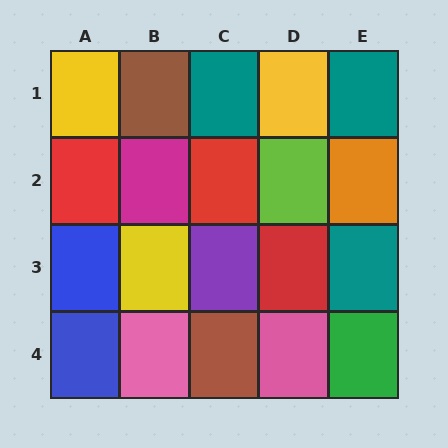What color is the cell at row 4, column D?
Pink.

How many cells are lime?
1 cell is lime.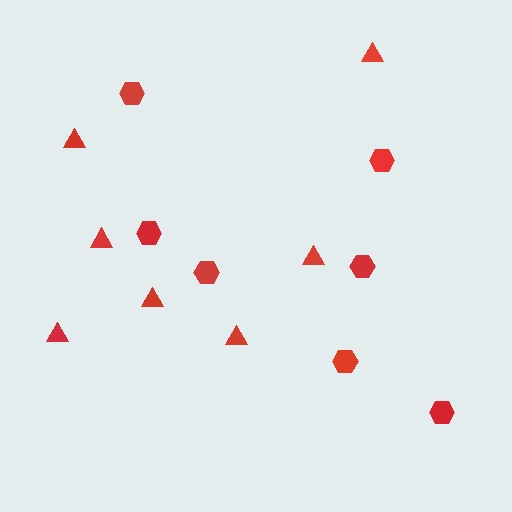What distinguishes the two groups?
There are 2 groups: one group of hexagons (7) and one group of triangles (7).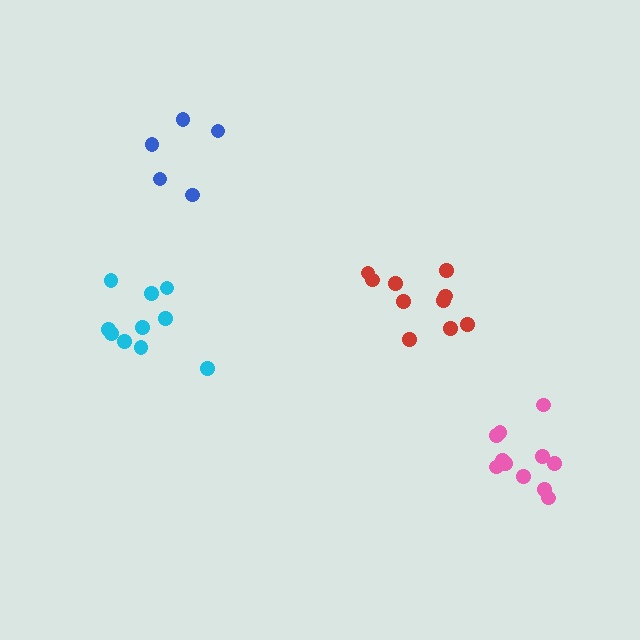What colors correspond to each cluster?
The clusters are colored: blue, pink, red, cyan.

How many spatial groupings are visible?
There are 4 spatial groupings.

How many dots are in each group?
Group 1: 5 dots, Group 2: 11 dots, Group 3: 10 dots, Group 4: 10 dots (36 total).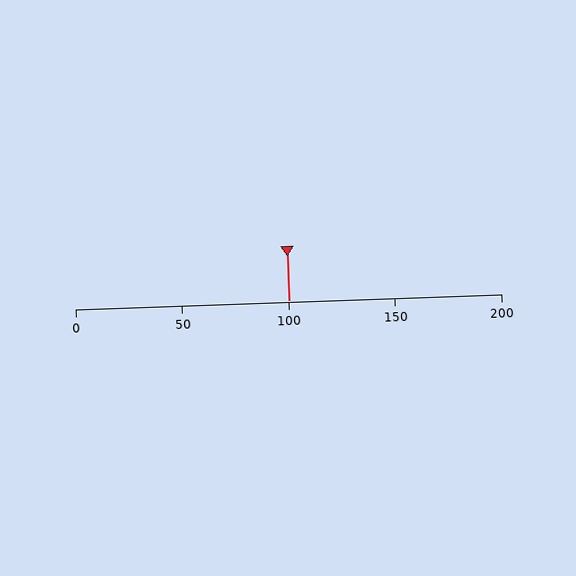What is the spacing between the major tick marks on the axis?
The major ticks are spaced 50 apart.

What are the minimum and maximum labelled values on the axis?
The axis runs from 0 to 200.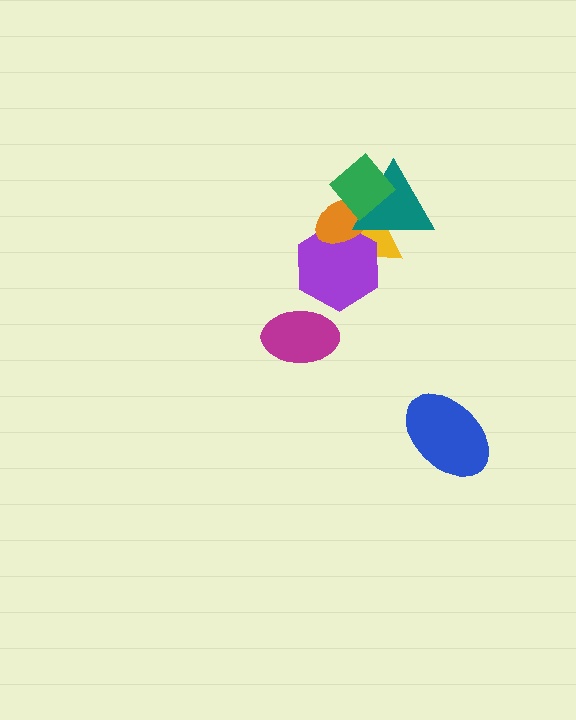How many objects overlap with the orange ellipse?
4 objects overlap with the orange ellipse.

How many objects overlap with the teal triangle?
4 objects overlap with the teal triangle.